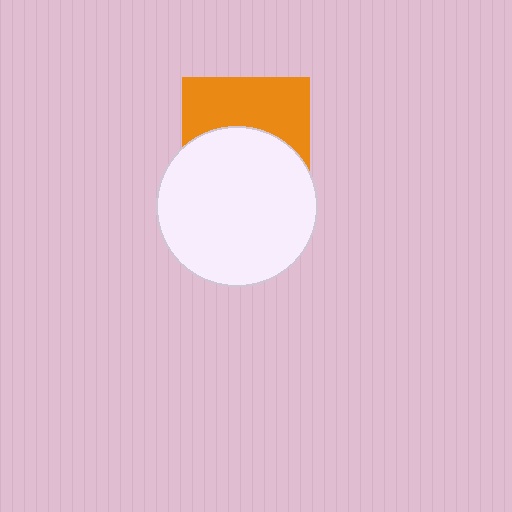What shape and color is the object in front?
The object in front is a white circle.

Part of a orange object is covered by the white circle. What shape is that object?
It is a square.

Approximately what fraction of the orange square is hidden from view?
Roughly 54% of the orange square is hidden behind the white circle.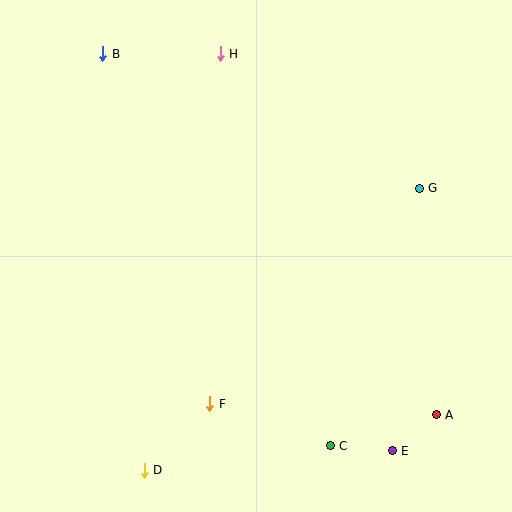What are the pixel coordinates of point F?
Point F is at (210, 404).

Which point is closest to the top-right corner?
Point G is closest to the top-right corner.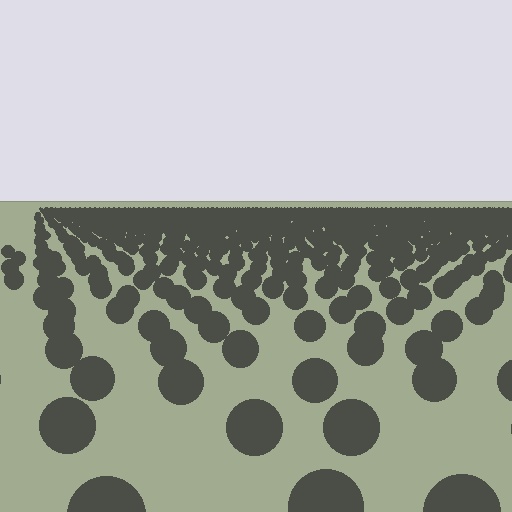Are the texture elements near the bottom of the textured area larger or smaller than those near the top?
Larger. Near the bottom, elements are closer to the viewer and appear at a bigger on-screen size.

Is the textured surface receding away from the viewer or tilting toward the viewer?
The surface is receding away from the viewer. Texture elements get smaller and denser toward the top.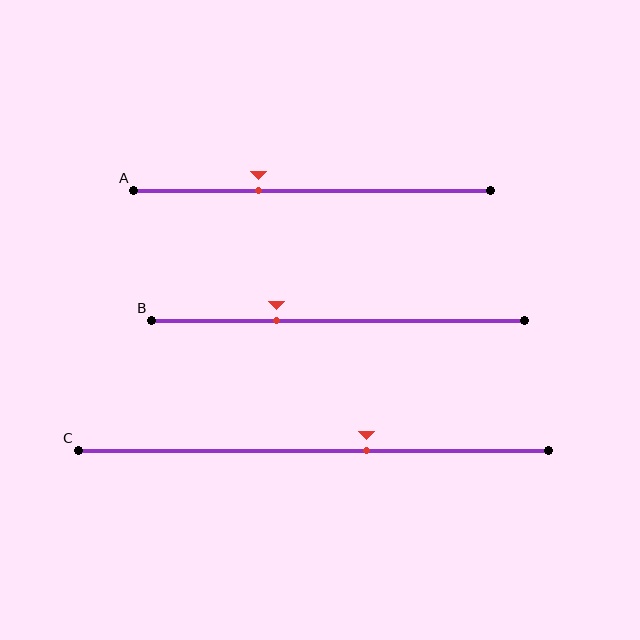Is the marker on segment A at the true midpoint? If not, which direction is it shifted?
No, the marker on segment A is shifted to the left by about 15% of the segment length.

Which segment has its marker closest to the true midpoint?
Segment C has its marker closest to the true midpoint.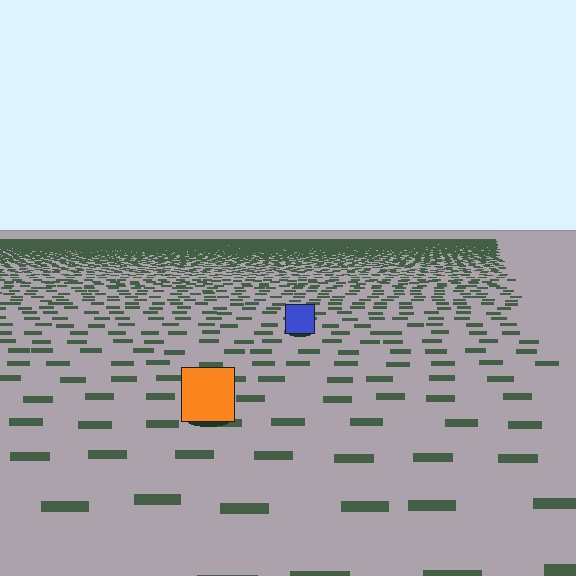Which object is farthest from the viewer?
The blue square is farthest from the viewer. It appears smaller and the ground texture around it is denser.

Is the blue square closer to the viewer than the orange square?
No. The orange square is closer — you can tell from the texture gradient: the ground texture is coarser near it.